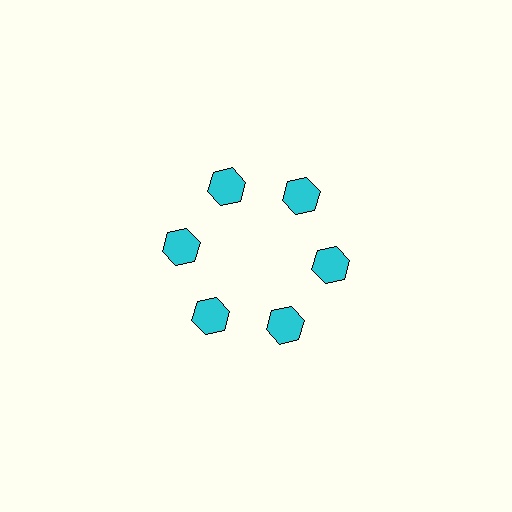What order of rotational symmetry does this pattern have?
This pattern has 6-fold rotational symmetry.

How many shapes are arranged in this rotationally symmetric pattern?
There are 6 shapes, arranged in 6 groups of 1.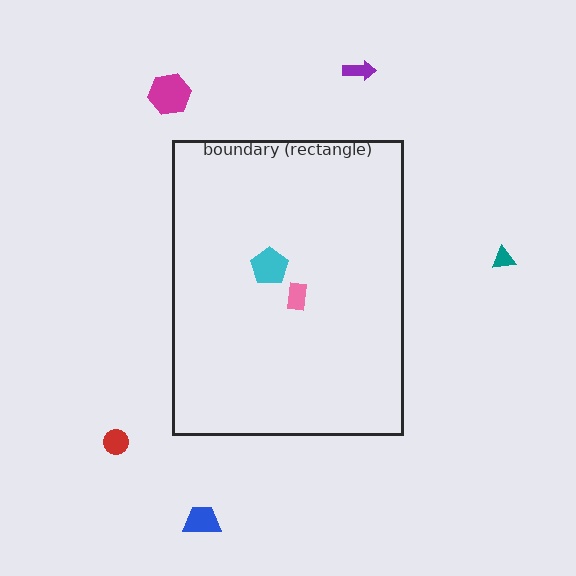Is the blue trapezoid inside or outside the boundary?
Outside.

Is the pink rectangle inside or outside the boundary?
Inside.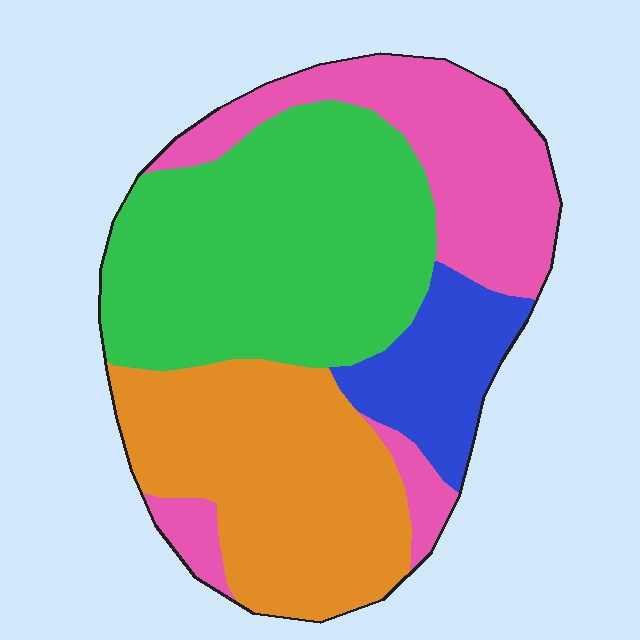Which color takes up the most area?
Green, at roughly 35%.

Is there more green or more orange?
Green.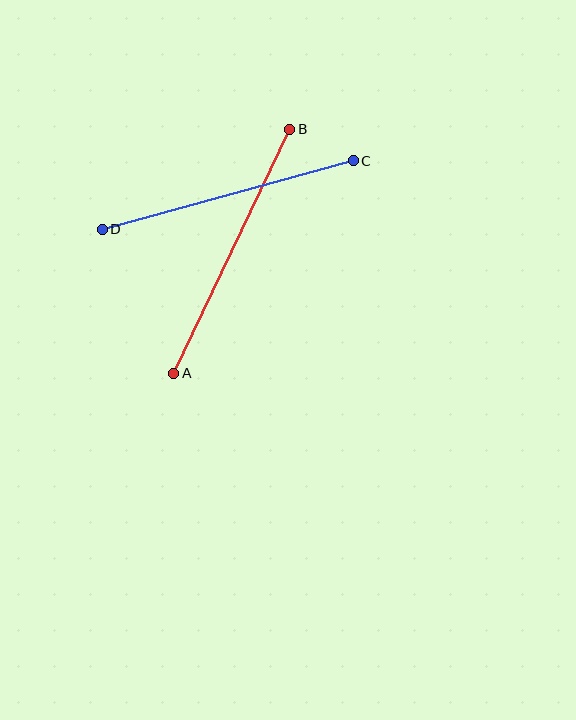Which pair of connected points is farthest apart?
Points A and B are farthest apart.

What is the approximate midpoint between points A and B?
The midpoint is at approximately (232, 251) pixels.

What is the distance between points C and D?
The distance is approximately 260 pixels.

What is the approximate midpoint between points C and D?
The midpoint is at approximately (228, 195) pixels.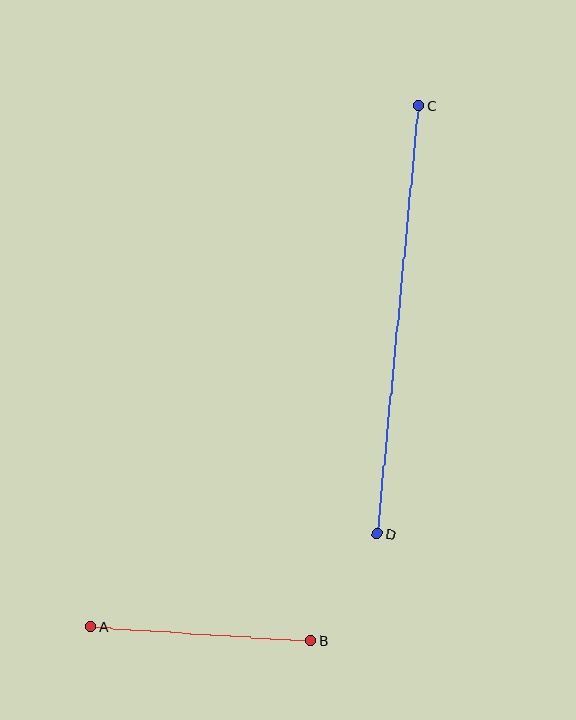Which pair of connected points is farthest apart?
Points C and D are farthest apart.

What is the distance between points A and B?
The distance is approximately 220 pixels.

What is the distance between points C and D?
The distance is approximately 430 pixels.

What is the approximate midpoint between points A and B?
The midpoint is at approximately (201, 634) pixels.